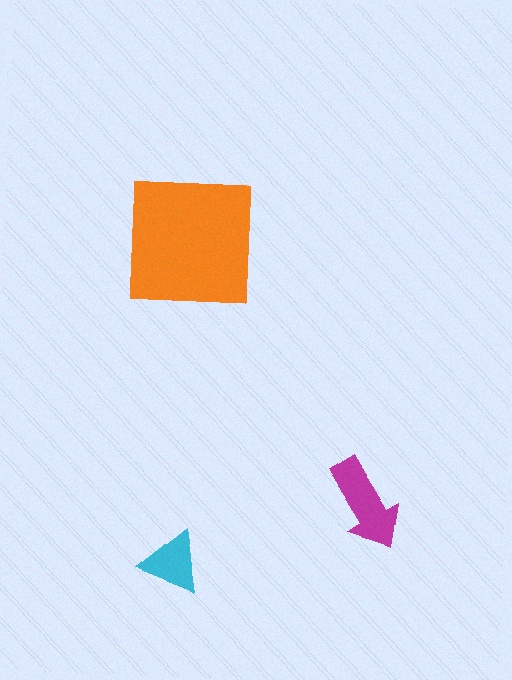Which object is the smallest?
The cyan triangle.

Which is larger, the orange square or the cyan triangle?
The orange square.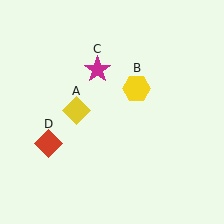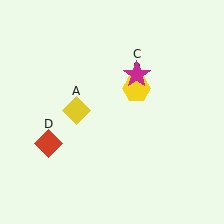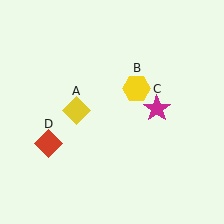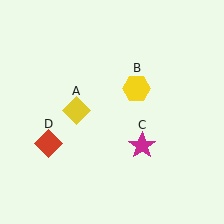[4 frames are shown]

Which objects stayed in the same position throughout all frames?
Yellow diamond (object A) and yellow hexagon (object B) and red diamond (object D) remained stationary.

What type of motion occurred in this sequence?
The magenta star (object C) rotated clockwise around the center of the scene.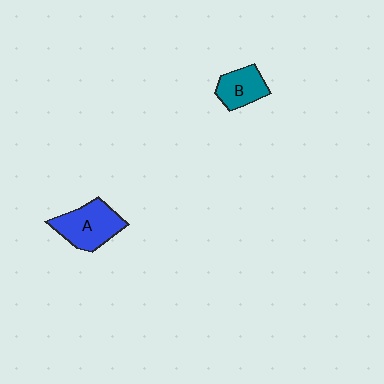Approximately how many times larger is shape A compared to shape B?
Approximately 1.5 times.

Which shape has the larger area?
Shape A (blue).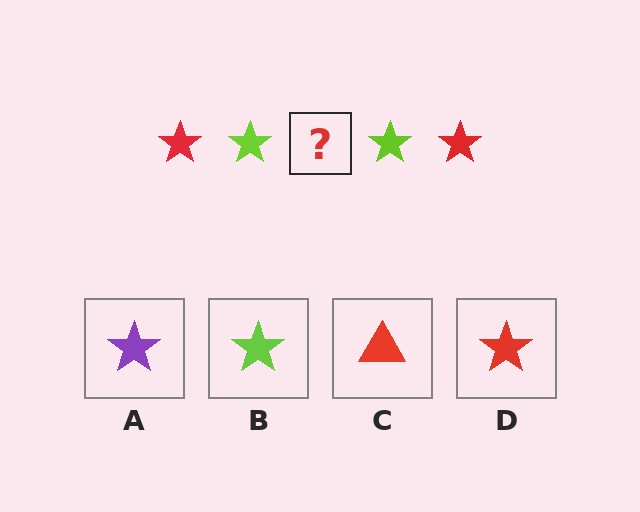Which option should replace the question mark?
Option D.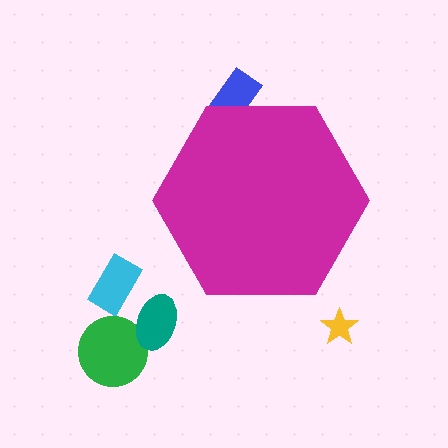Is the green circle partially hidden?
No, the green circle is fully visible.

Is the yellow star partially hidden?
No, the yellow star is fully visible.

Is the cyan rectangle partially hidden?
No, the cyan rectangle is fully visible.